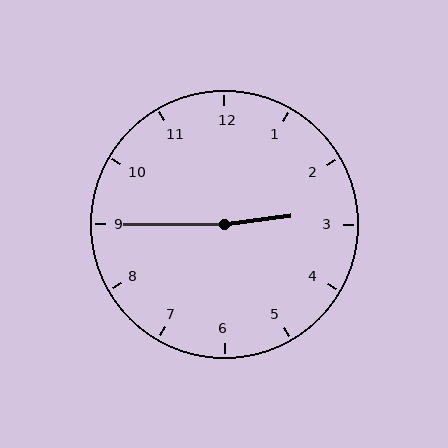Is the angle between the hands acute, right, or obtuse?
It is obtuse.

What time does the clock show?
2:45.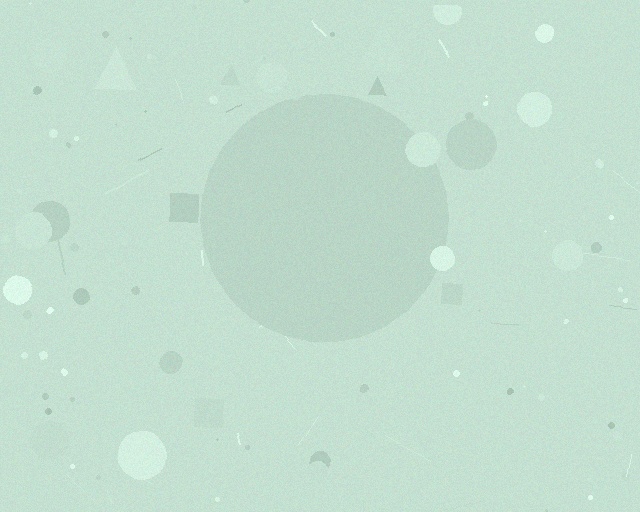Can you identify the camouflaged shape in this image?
The camouflaged shape is a circle.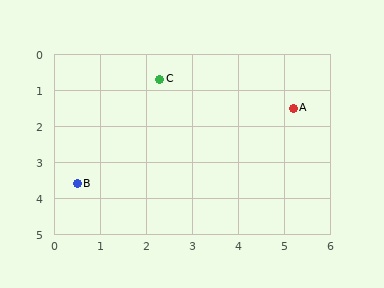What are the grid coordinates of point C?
Point C is at approximately (2.3, 0.7).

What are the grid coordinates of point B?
Point B is at approximately (0.5, 3.6).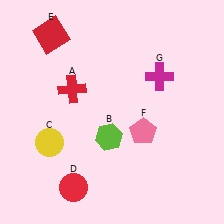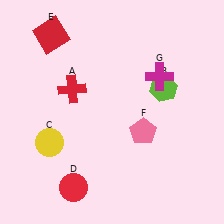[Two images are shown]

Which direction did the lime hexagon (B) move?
The lime hexagon (B) moved right.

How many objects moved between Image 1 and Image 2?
1 object moved between the two images.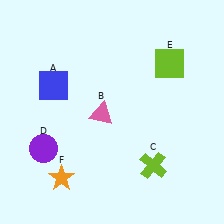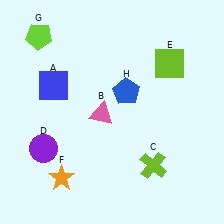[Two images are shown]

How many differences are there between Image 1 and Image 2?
There are 2 differences between the two images.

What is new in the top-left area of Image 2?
A lime pentagon (G) was added in the top-left area of Image 2.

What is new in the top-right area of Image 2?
A blue pentagon (H) was added in the top-right area of Image 2.